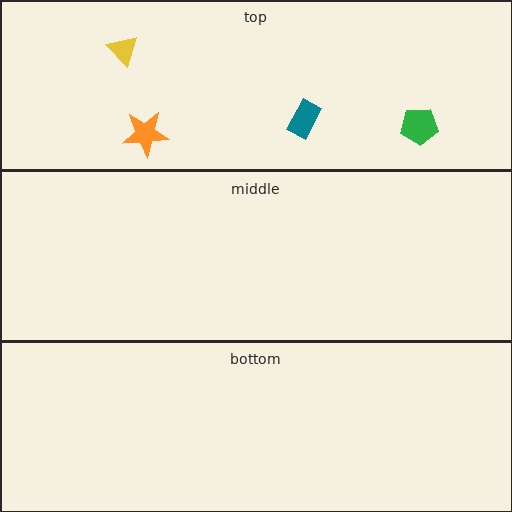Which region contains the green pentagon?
The top region.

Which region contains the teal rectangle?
The top region.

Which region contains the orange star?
The top region.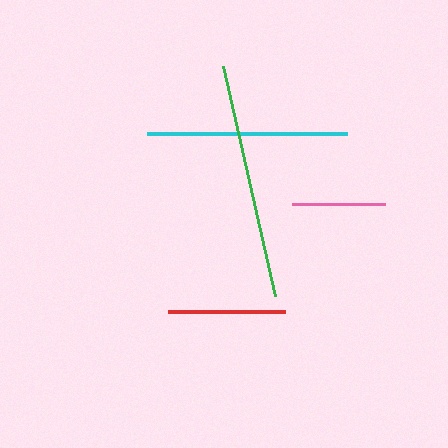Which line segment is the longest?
The green line is the longest at approximately 235 pixels.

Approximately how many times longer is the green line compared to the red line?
The green line is approximately 2.0 times the length of the red line.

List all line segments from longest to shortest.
From longest to shortest: green, cyan, red, pink.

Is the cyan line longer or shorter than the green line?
The green line is longer than the cyan line.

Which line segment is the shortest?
The pink line is the shortest at approximately 93 pixels.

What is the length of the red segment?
The red segment is approximately 117 pixels long.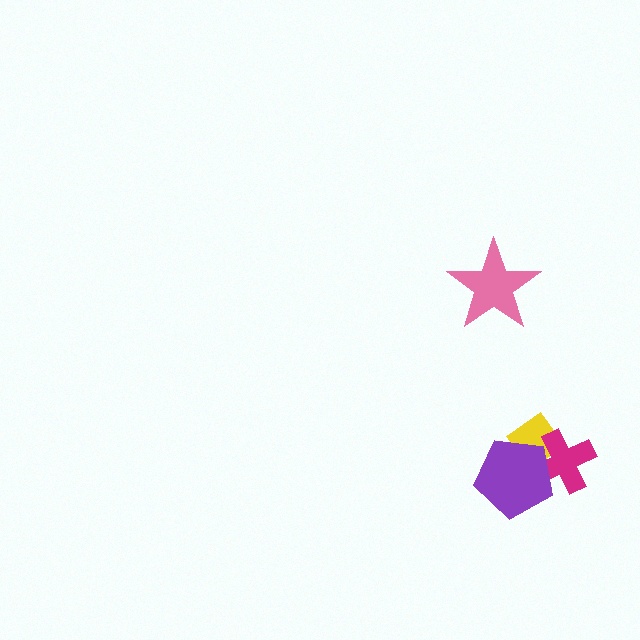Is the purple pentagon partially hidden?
No, no other shape covers it.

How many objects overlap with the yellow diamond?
2 objects overlap with the yellow diamond.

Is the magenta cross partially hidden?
Yes, it is partially covered by another shape.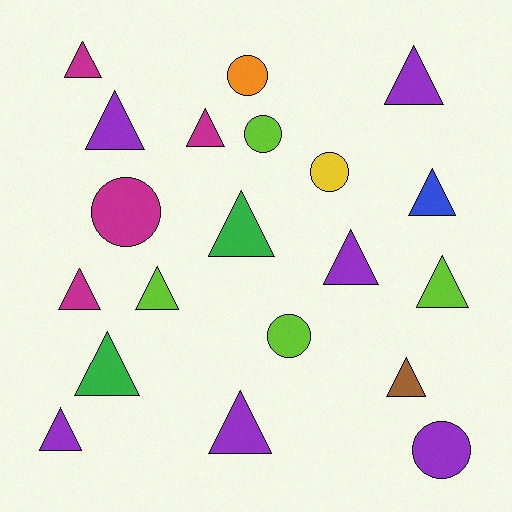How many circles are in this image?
There are 6 circles.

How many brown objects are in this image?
There is 1 brown object.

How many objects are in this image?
There are 20 objects.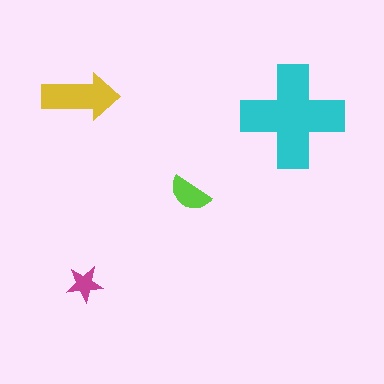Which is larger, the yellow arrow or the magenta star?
The yellow arrow.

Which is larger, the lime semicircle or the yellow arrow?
The yellow arrow.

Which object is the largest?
The cyan cross.